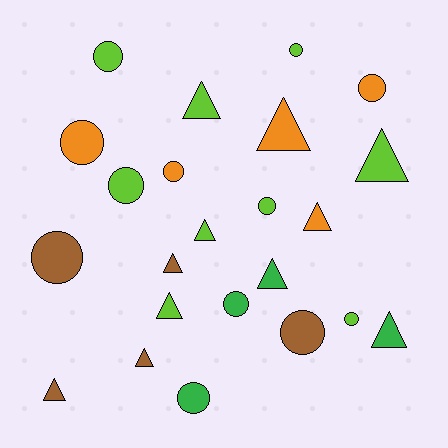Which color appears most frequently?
Lime, with 9 objects.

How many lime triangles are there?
There are 4 lime triangles.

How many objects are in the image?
There are 23 objects.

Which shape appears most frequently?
Circle, with 12 objects.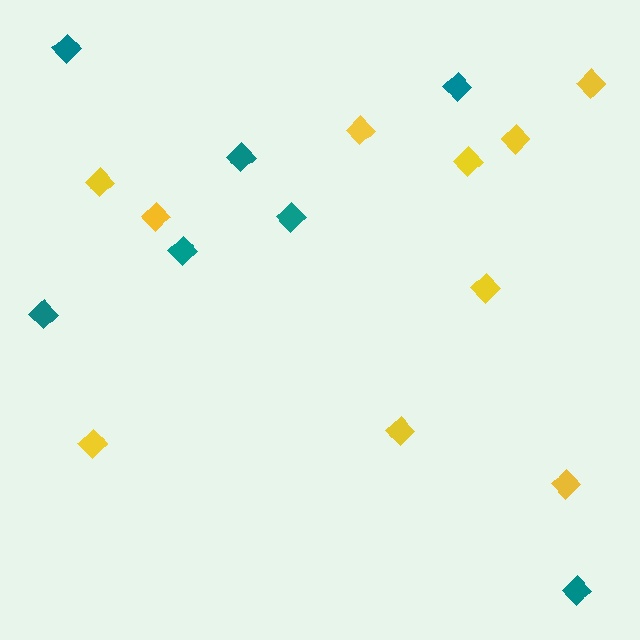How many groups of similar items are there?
There are 2 groups: one group of teal diamonds (7) and one group of yellow diamonds (10).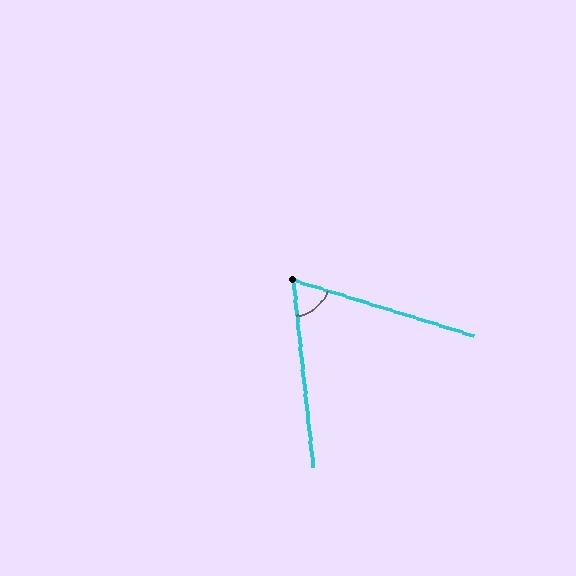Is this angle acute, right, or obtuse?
It is acute.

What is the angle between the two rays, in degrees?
Approximately 67 degrees.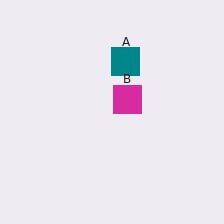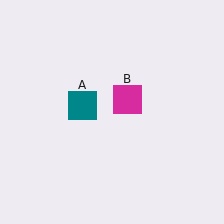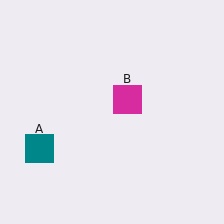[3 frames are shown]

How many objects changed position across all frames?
1 object changed position: teal square (object A).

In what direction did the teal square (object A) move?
The teal square (object A) moved down and to the left.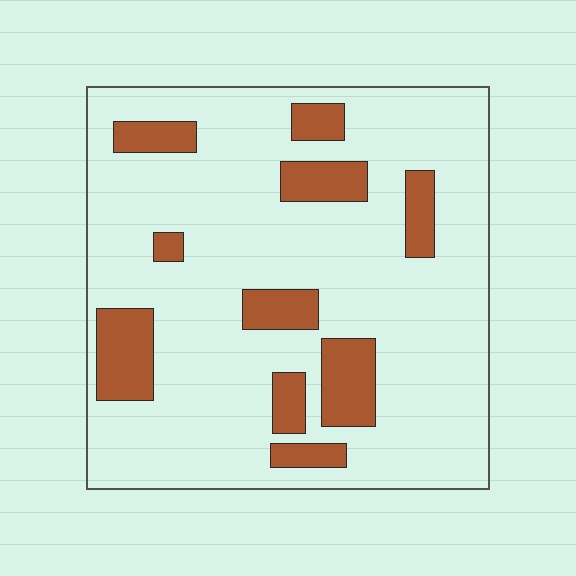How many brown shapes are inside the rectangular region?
10.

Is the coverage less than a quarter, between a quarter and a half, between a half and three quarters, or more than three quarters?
Less than a quarter.